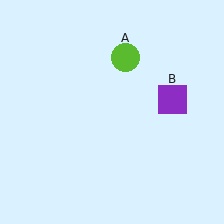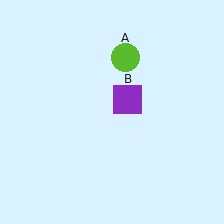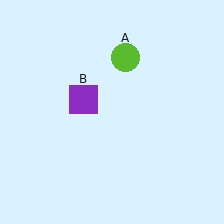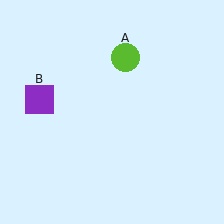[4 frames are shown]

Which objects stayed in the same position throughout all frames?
Lime circle (object A) remained stationary.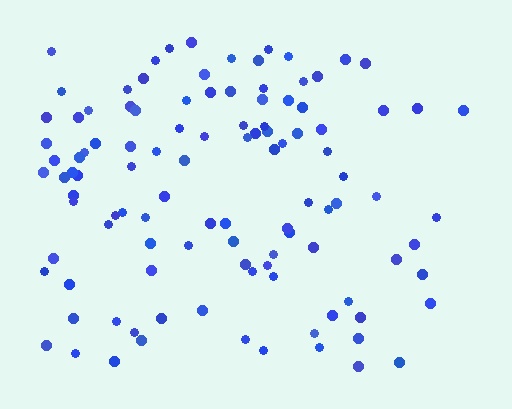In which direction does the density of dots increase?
From right to left, with the left side densest.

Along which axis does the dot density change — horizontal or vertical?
Horizontal.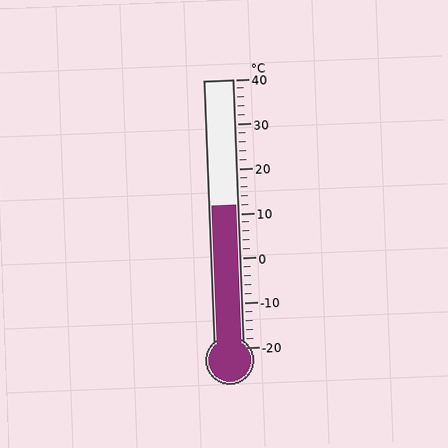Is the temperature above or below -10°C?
The temperature is above -10°C.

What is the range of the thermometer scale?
The thermometer scale ranges from -20°C to 40°C.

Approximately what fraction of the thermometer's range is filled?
The thermometer is filled to approximately 55% of its range.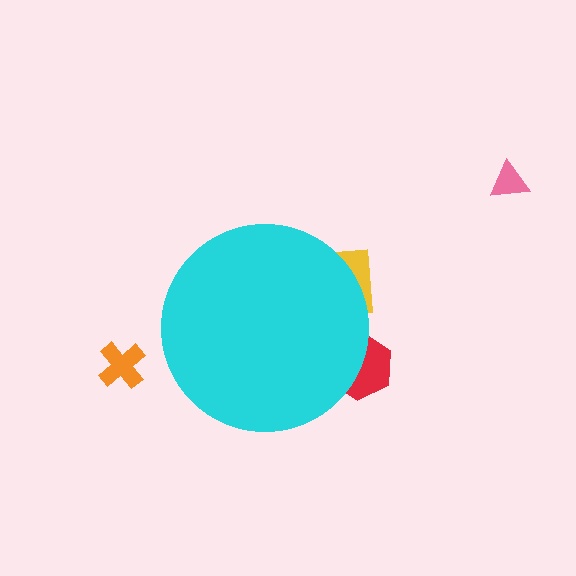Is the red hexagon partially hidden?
Yes, the red hexagon is partially hidden behind the cyan circle.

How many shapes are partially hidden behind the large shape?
2 shapes are partially hidden.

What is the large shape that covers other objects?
A cyan circle.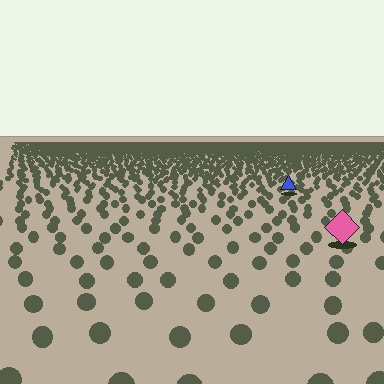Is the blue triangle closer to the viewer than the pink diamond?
No. The pink diamond is closer — you can tell from the texture gradient: the ground texture is coarser near it.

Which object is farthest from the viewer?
The blue triangle is farthest from the viewer. It appears smaller and the ground texture around it is denser.